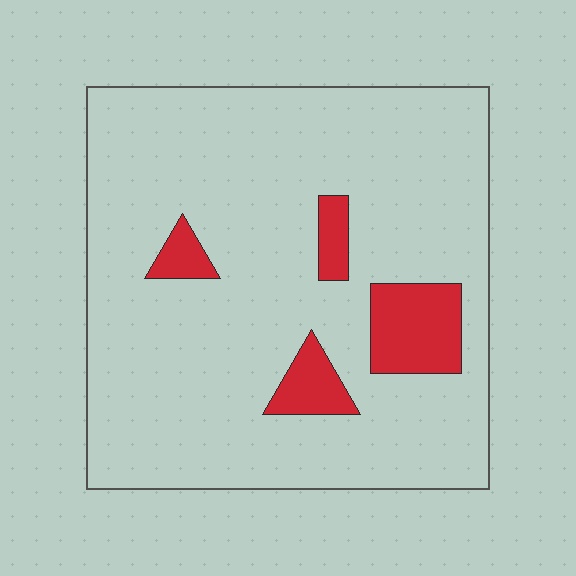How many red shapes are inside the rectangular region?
4.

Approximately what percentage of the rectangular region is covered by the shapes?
Approximately 10%.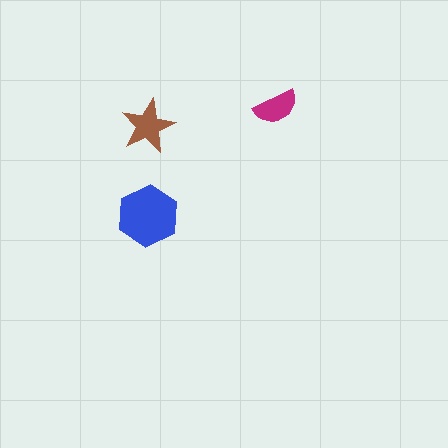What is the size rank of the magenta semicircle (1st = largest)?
3rd.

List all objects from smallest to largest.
The magenta semicircle, the brown star, the blue hexagon.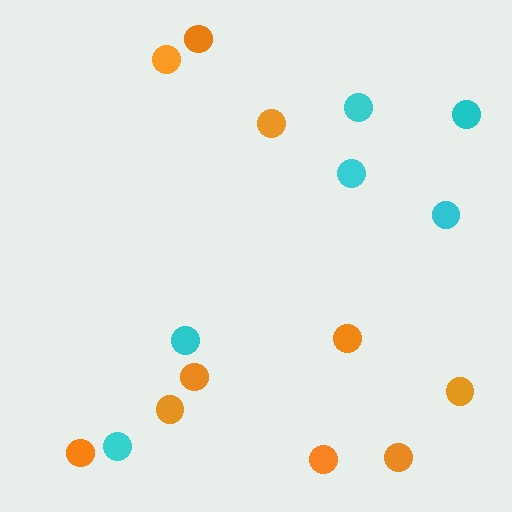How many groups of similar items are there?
There are 2 groups: one group of orange circles (10) and one group of cyan circles (6).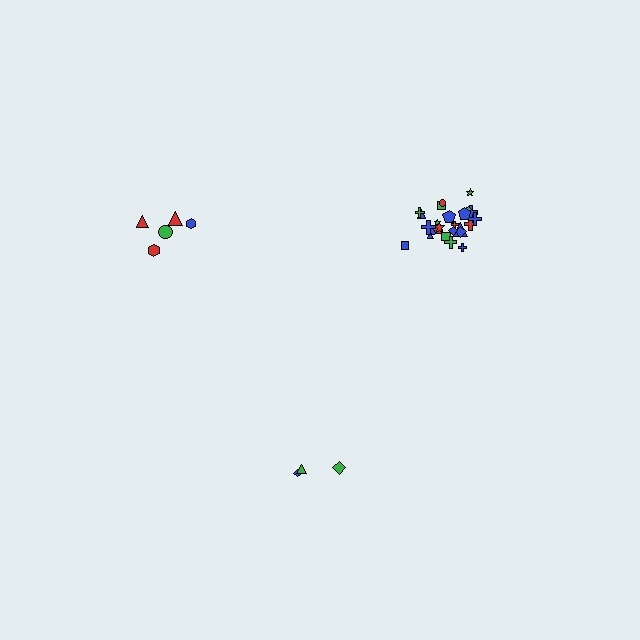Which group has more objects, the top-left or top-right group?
The top-right group.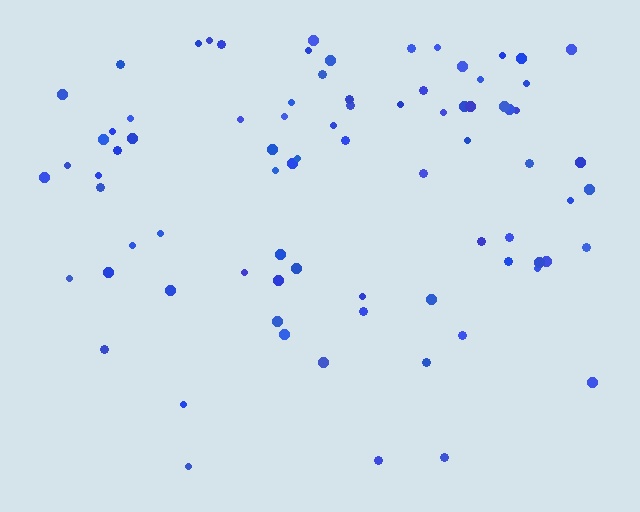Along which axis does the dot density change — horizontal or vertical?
Vertical.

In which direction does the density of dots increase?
From bottom to top, with the top side densest.